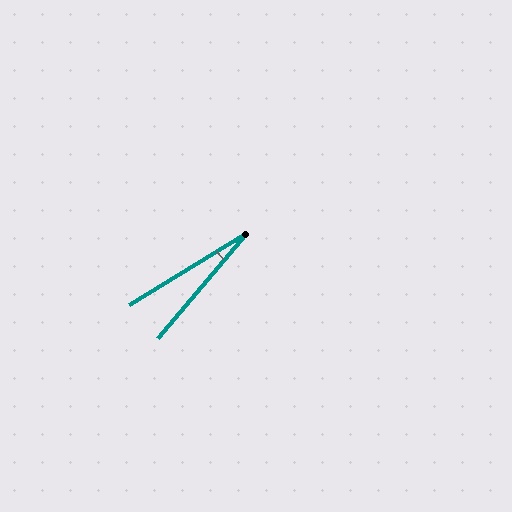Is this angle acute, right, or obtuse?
It is acute.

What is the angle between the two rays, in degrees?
Approximately 18 degrees.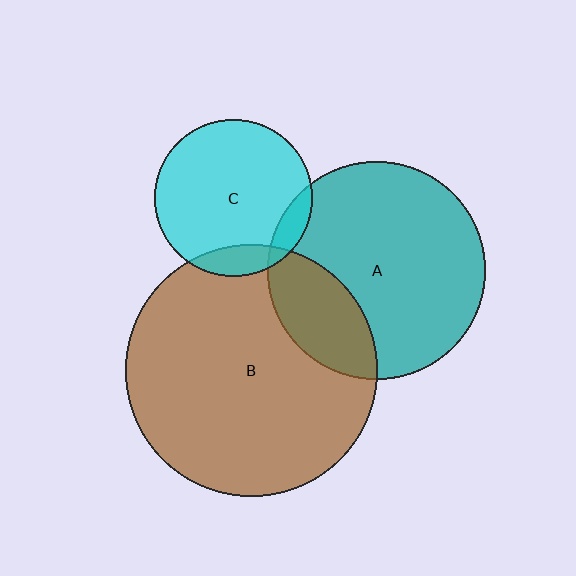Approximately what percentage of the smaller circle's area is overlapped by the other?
Approximately 25%.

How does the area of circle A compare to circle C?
Approximately 1.9 times.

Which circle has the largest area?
Circle B (brown).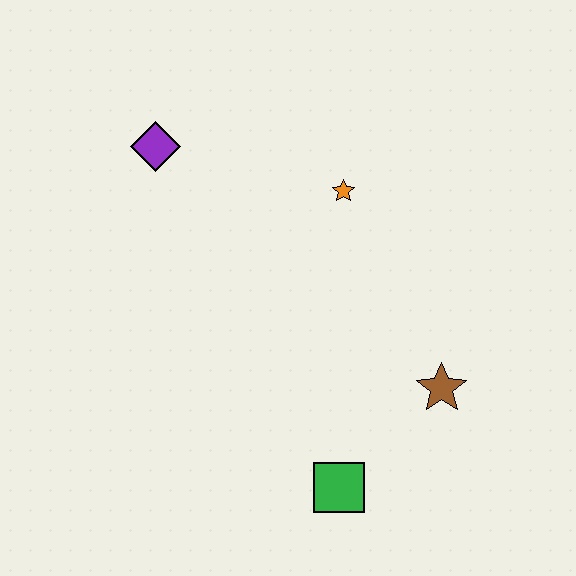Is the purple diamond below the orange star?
No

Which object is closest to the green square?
The brown star is closest to the green square.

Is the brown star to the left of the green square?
No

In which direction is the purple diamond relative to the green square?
The purple diamond is above the green square.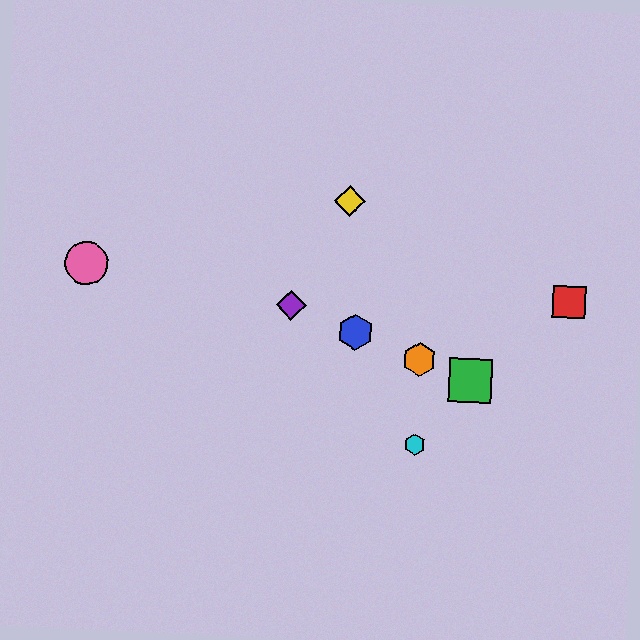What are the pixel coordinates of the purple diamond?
The purple diamond is at (291, 305).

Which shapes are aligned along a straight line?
The blue hexagon, the green square, the purple diamond, the orange hexagon are aligned along a straight line.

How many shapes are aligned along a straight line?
4 shapes (the blue hexagon, the green square, the purple diamond, the orange hexagon) are aligned along a straight line.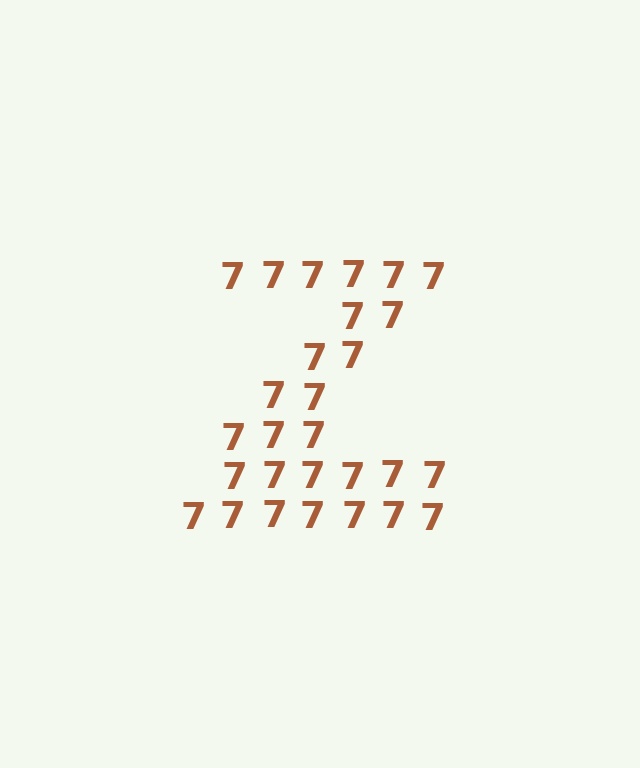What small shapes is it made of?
It is made of small digit 7's.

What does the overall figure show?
The overall figure shows the letter Z.